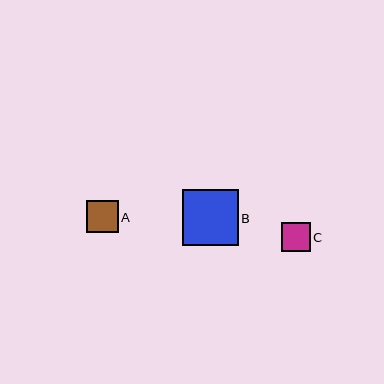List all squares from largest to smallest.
From largest to smallest: B, A, C.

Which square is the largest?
Square B is the largest with a size of approximately 56 pixels.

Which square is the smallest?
Square C is the smallest with a size of approximately 28 pixels.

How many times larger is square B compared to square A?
Square B is approximately 1.7 times the size of square A.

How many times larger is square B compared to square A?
Square B is approximately 1.7 times the size of square A.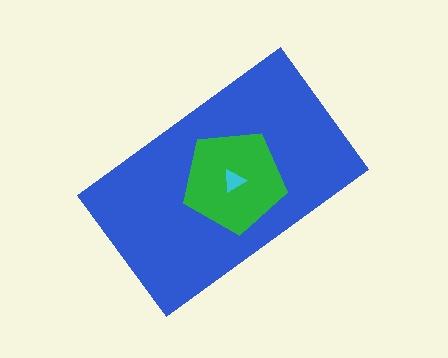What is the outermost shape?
The blue rectangle.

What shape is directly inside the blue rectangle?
The green pentagon.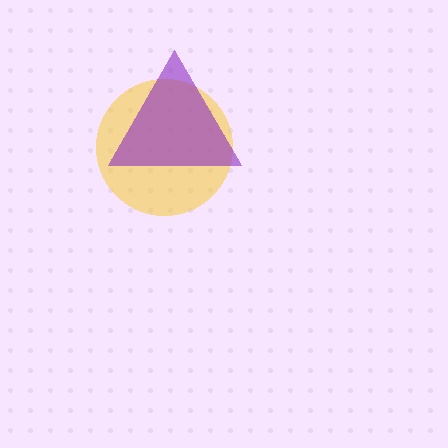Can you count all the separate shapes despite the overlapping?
Yes, there are 2 separate shapes.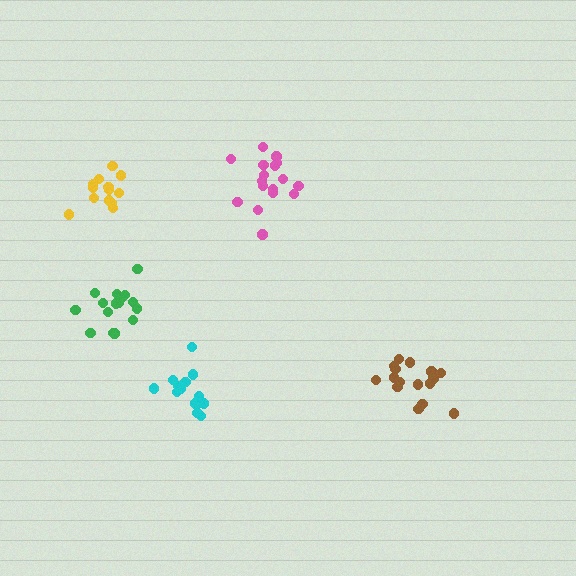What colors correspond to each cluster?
The clusters are colored: cyan, pink, green, brown, yellow.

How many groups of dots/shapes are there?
There are 5 groups.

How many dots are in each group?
Group 1: 14 dots, Group 2: 17 dots, Group 3: 16 dots, Group 4: 16 dots, Group 5: 13 dots (76 total).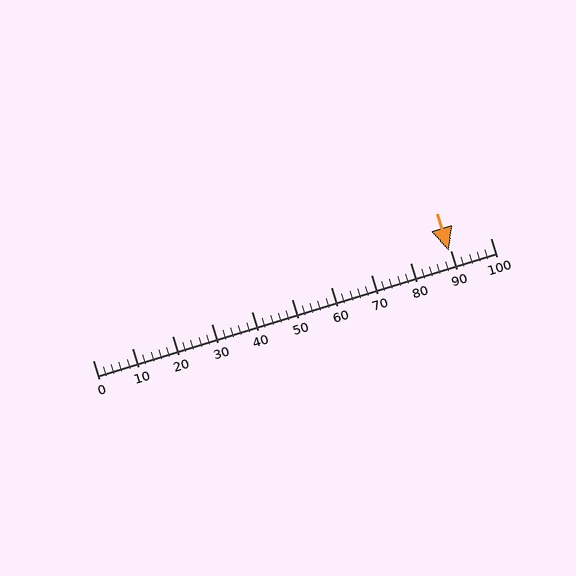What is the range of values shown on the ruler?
The ruler shows values from 0 to 100.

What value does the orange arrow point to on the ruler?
The orange arrow points to approximately 90.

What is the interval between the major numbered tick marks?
The major tick marks are spaced 10 units apart.